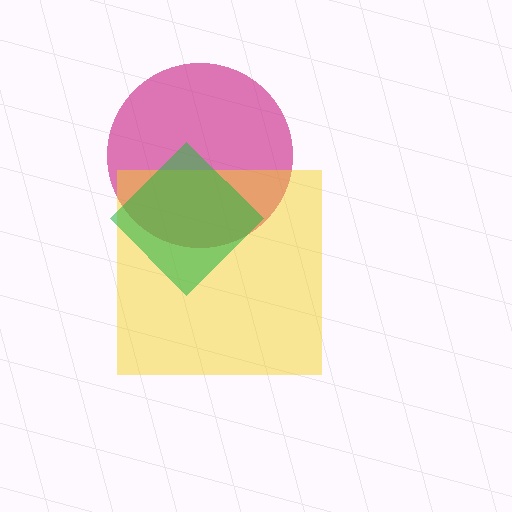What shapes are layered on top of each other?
The layered shapes are: a magenta circle, a yellow square, a green diamond.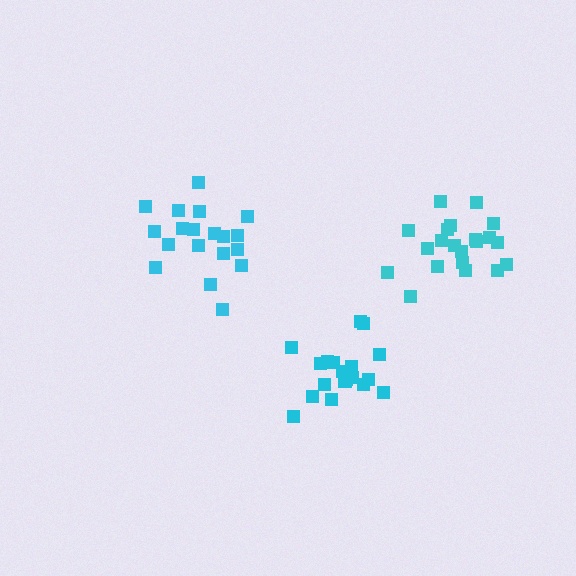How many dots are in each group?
Group 1: 21 dots, Group 2: 20 dots, Group 3: 19 dots (60 total).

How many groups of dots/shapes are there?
There are 3 groups.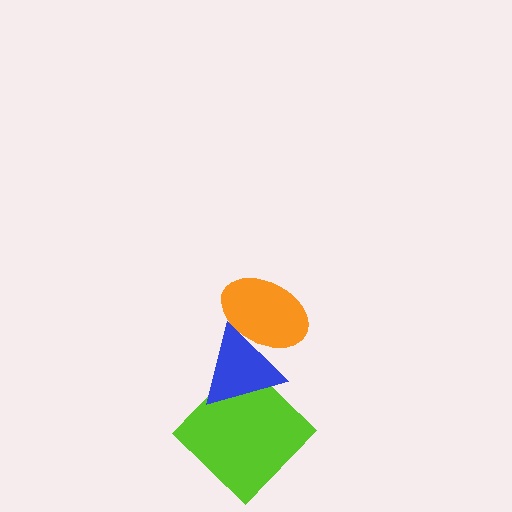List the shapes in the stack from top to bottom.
From top to bottom: the orange ellipse, the blue triangle, the lime diamond.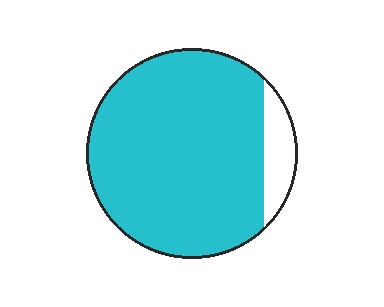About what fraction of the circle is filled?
About nine tenths (9/10).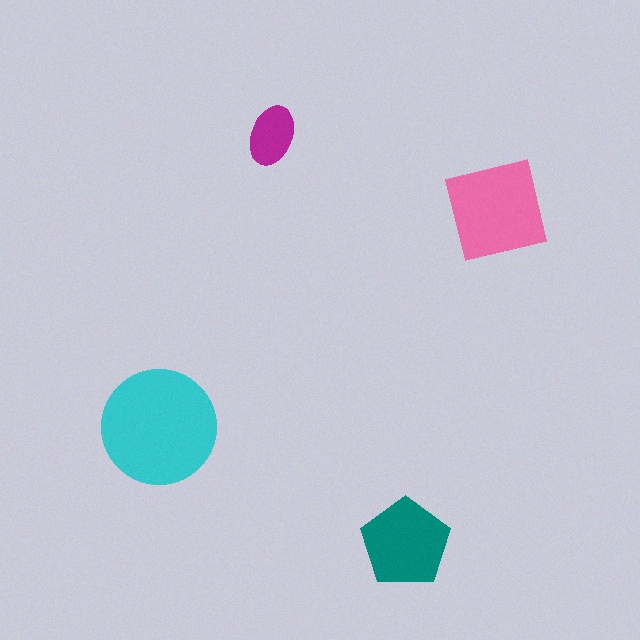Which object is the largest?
The cyan circle.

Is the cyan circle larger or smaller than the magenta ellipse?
Larger.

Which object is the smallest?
The magenta ellipse.